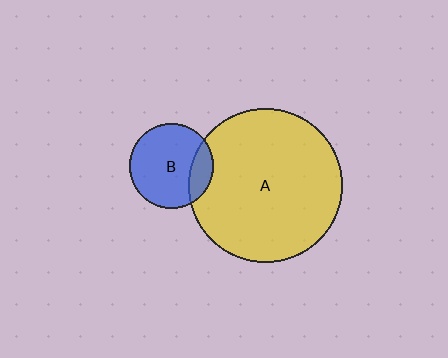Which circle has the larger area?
Circle A (yellow).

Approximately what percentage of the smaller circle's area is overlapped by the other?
Approximately 20%.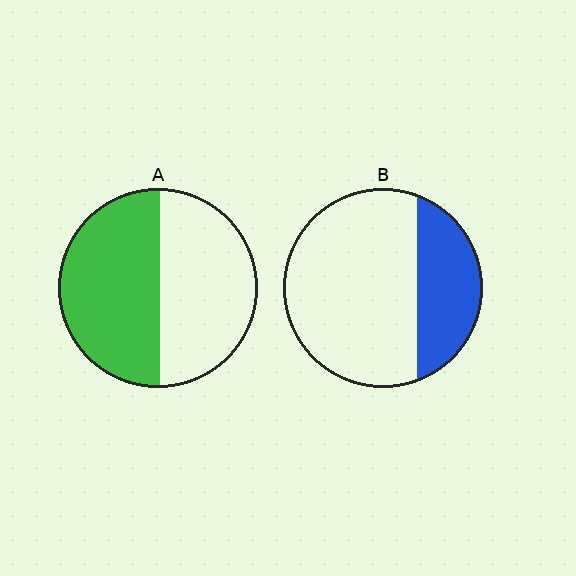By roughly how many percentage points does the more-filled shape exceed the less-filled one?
By roughly 25 percentage points (A over B).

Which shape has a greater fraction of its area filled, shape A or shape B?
Shape A.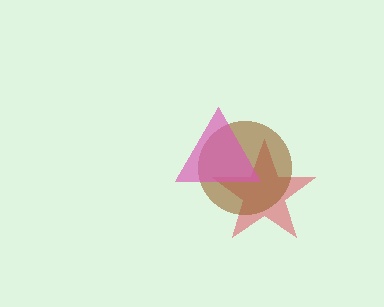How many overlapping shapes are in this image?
There are 3 overlapping shapes in the image.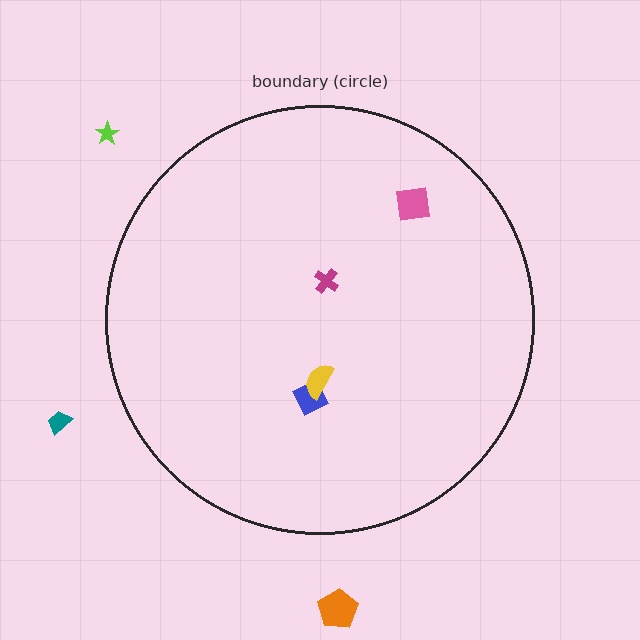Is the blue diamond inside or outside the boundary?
Inside.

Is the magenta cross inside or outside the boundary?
Inside.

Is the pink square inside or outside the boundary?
Inside.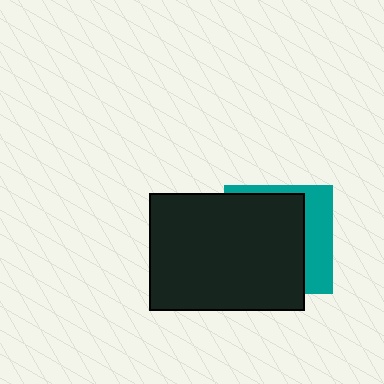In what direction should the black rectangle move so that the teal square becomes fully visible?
The black rectangle should move left. That is the shortest direction to clear the overlap and leave the teal square fully visible.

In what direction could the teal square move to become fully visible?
The teal square could move right. That would shift it out from behind the black rectangle entirely.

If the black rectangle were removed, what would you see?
You would see the complete teal square.